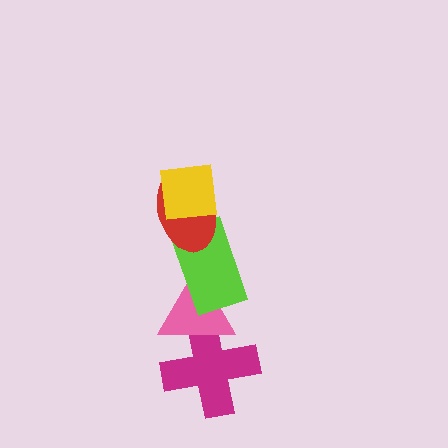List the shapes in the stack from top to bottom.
From top to bottom: the yellow square, the red ellipse, the lime rectangle, the pink triangle, the magenta cross.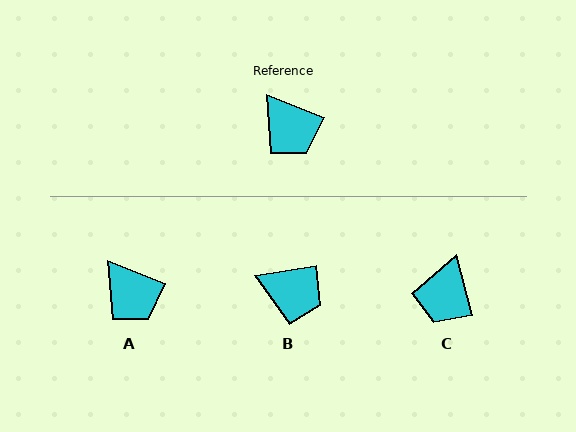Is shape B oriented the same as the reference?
No, it is off by about 32 degrees.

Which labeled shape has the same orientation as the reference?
A.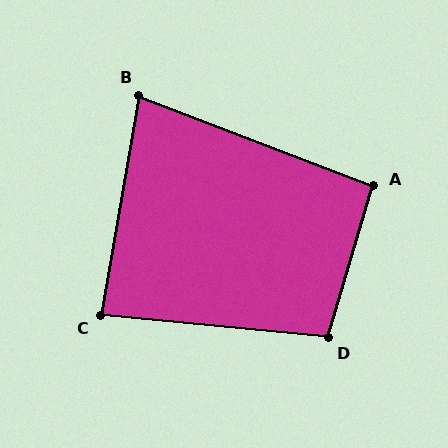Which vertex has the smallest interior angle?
B, at approximately 79 degrees.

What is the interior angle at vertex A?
Approximately 94 degrees (approximately right).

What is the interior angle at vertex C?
Approximately 86 degrees (approximately right).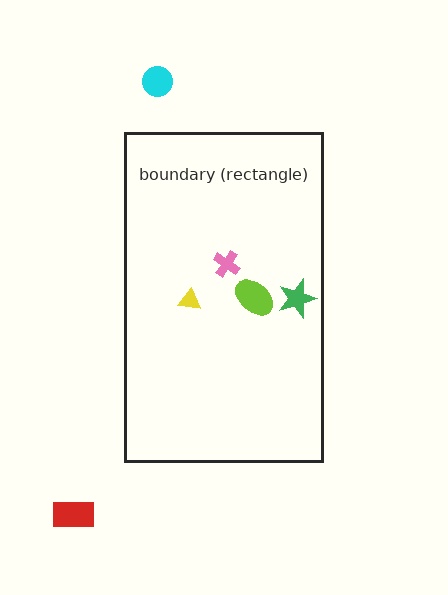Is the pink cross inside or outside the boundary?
Inside.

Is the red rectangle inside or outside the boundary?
Outside.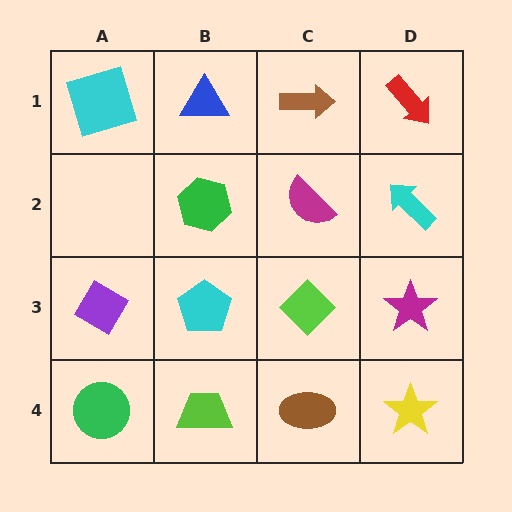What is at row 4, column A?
A green circle.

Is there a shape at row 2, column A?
No, that cell is empty.